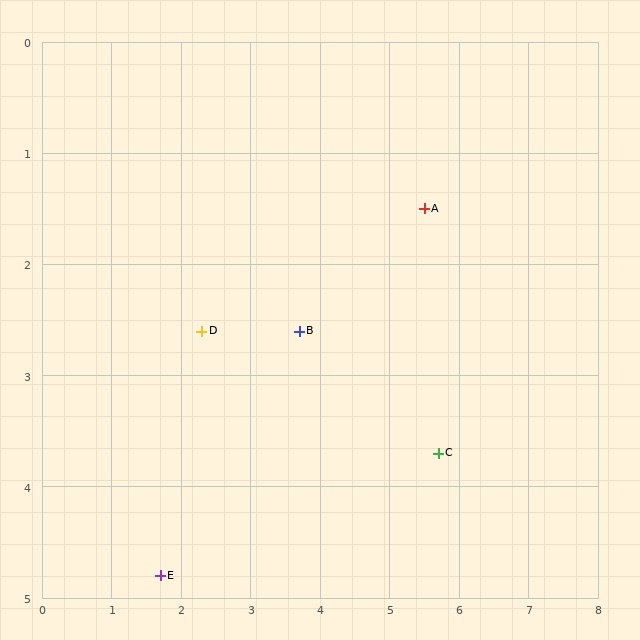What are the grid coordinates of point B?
Point B is at approximately (3.7, 2.6).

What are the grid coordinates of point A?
Point A is at approximately (5.5, 1.5).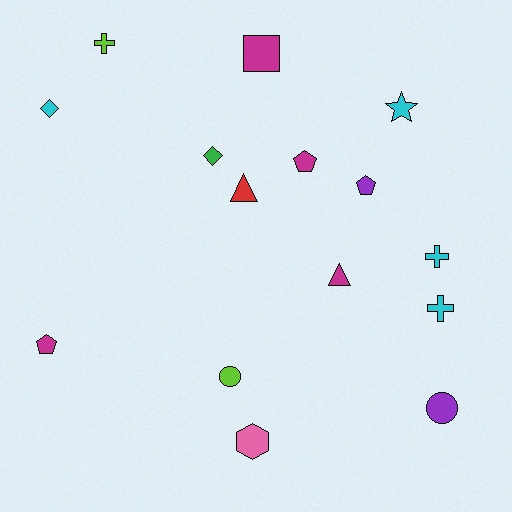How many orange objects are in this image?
There are no orange objects.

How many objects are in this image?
There are 15 objects.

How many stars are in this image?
There is 1 star.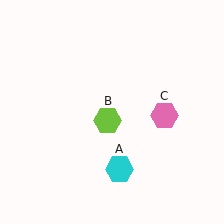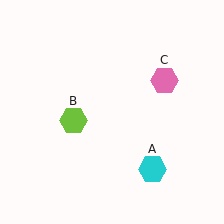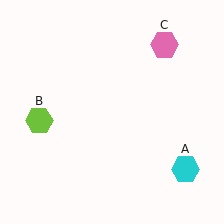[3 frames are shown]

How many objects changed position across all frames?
3 objects changed position: cyan hexagon (object A), lime hexagon (object B), pink hexagon (object C).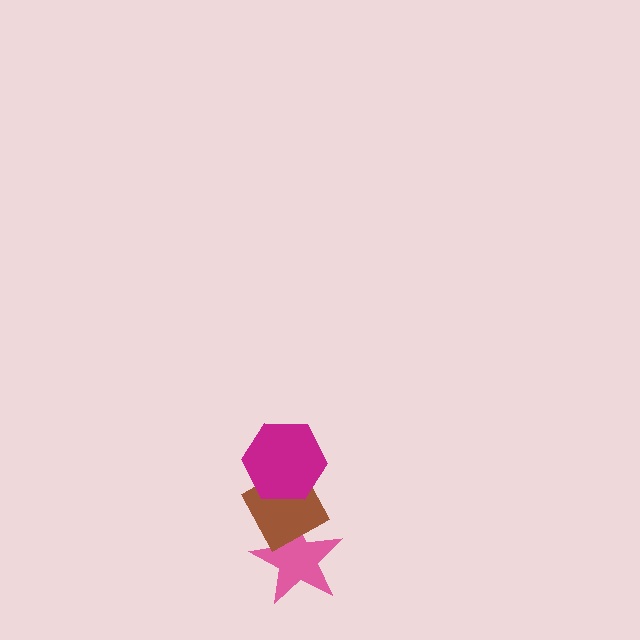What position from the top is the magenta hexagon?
The magenta hexagon is 1st from the top.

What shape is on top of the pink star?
The brown diamond is on top of the pink star.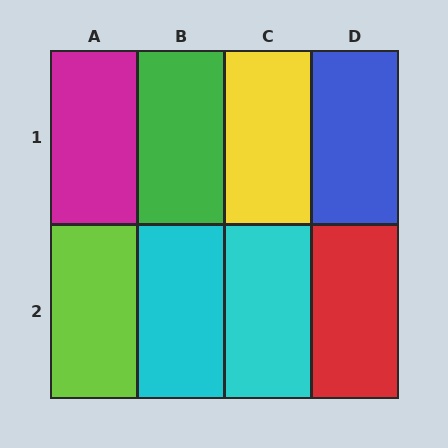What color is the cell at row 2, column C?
Cyan.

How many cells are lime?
1 cell is lime.